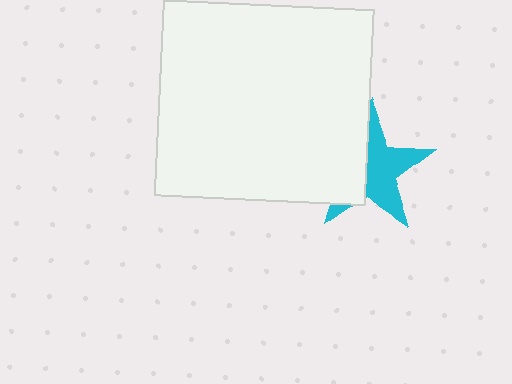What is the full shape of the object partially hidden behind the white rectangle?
The partially hidden object is a cyan star.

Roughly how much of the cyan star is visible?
About half of it is visible (roughly 57%).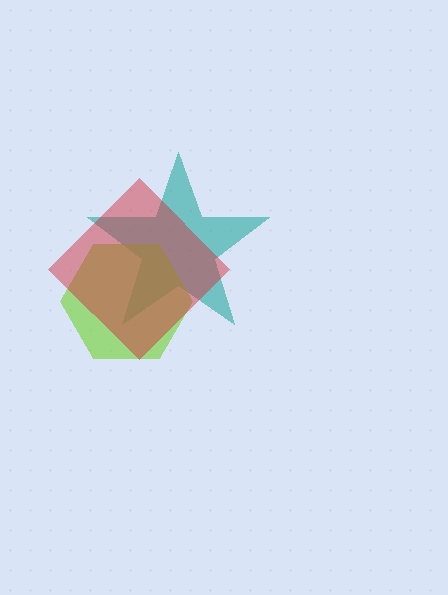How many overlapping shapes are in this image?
There are 3 overlapping shapes in the image.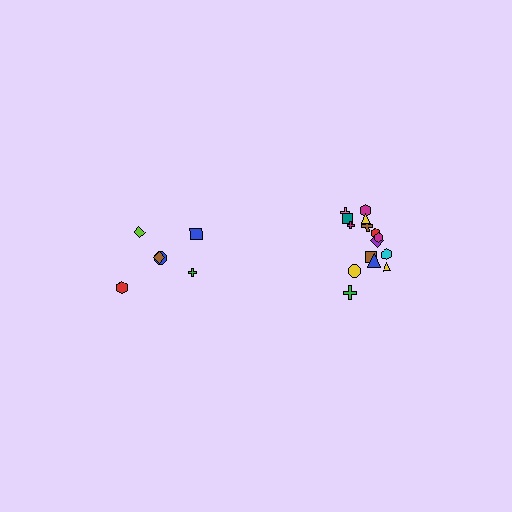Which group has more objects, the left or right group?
The right group.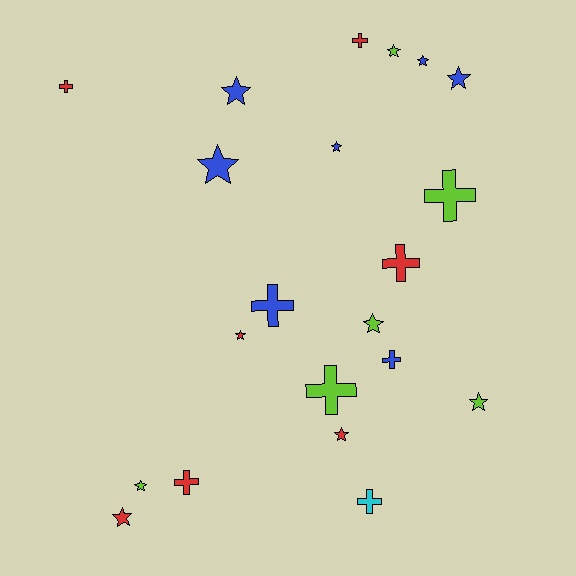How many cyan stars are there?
There are no cyan stars.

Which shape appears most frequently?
Star, with 12 objects.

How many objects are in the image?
There are 21 objects.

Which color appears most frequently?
Red, with 7 objects.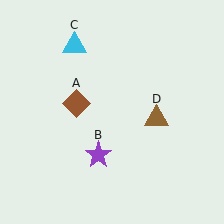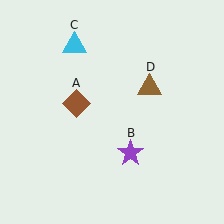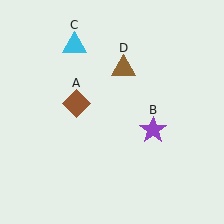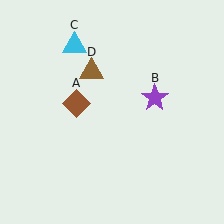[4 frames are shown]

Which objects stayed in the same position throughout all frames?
Brown diamond (object A) and cyan triangle (object C) remained stationary.